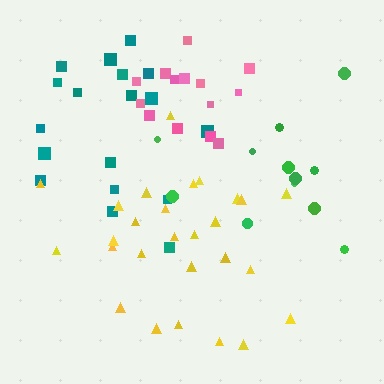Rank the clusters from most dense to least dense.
pink, yellow, teal, green.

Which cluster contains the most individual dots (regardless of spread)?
Yellow (27).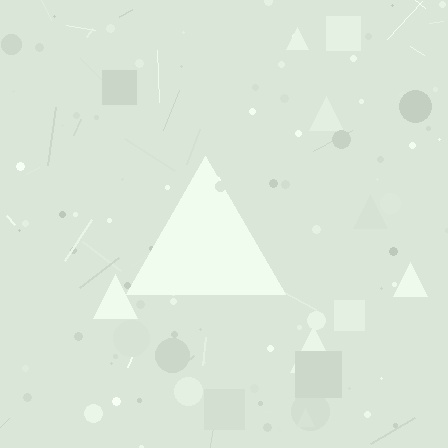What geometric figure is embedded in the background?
A triangle is embedded in the background.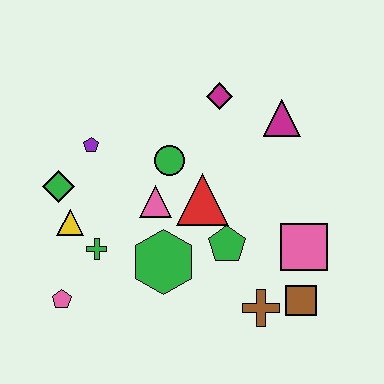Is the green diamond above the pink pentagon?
Yes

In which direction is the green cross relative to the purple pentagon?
The green cross is below the purple pentagon.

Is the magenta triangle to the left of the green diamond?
No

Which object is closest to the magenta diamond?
The magenta triangle is closest to the magenta diamond.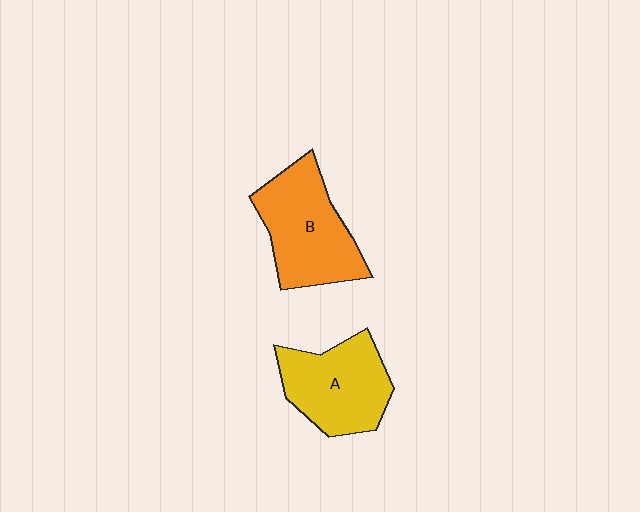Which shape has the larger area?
Shape B (orange).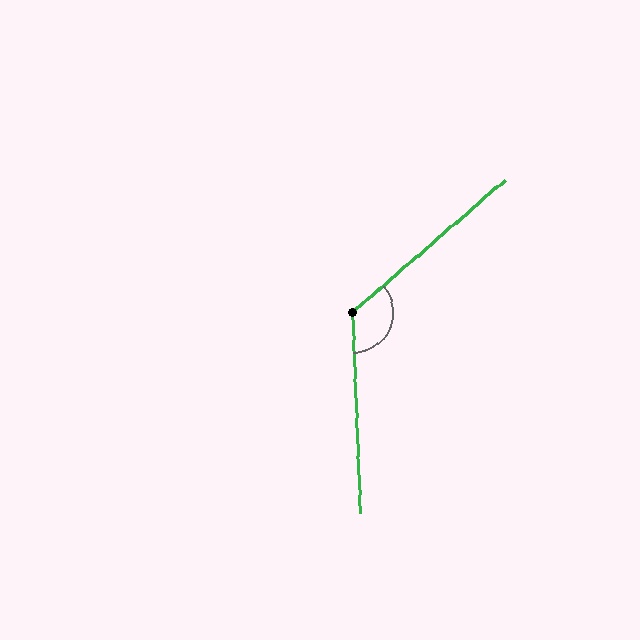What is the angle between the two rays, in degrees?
Approximately 129 degrees.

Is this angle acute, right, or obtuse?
It is obtuse.